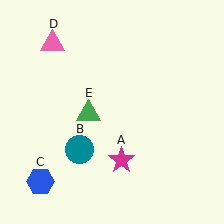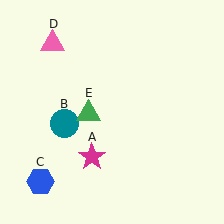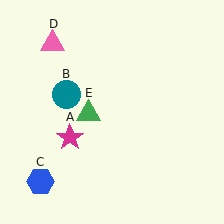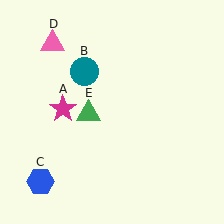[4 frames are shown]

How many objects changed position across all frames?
2 objects changed position: magenta star (object A), teal circle (object B).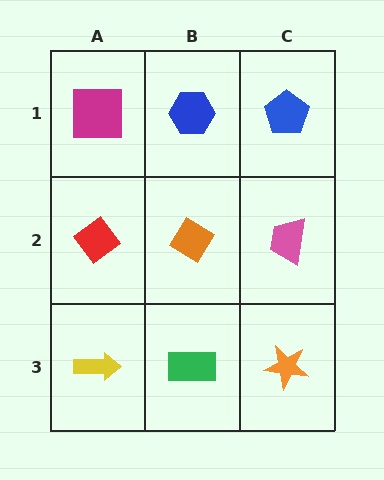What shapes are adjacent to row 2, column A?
A magenta square (row 1, column A), a yellow arrow (row 3, column A), an orange diamond (row 2, column B).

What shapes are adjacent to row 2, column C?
A blue pentagon (row 1, column C), an orange star (row 3, column C), an orange diamond (row 2, column B).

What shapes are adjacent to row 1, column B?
An orange diamond (row 2, column B), a magenta square (row 1, column A), a blue pentagon (row 1, column C).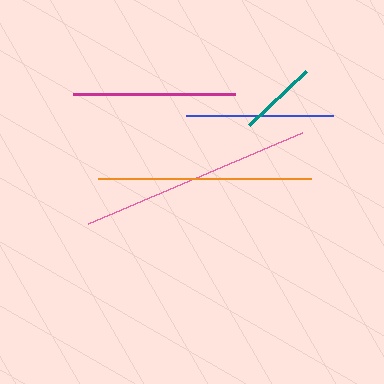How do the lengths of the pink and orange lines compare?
The pink and orange lines are approximately the same length.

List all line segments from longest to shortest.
From longest to shortest: pink, orange, magenta, blue, teal.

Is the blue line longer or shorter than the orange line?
The orange line is longer than the blue line.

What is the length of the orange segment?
The orange segment is approximately 213 pixels long.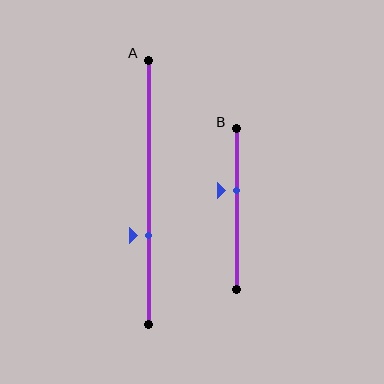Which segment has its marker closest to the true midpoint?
Segment B has its marker closest to the true midpoint.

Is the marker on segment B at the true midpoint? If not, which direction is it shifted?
No, the marker on segment B is shifted upward by about 11% of the segment length.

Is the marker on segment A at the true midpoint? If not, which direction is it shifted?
No, the marker on segment A is shifted downward by about 16% of the segment length.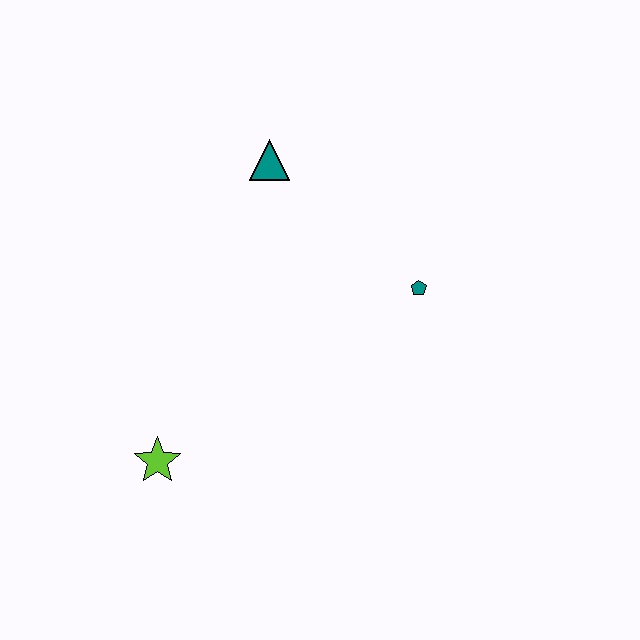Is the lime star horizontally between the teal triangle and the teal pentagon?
No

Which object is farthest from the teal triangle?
The lime star is farthest from the teal triangle.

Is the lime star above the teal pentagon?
No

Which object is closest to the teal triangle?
The teal pentagon is closest to the teal triangle.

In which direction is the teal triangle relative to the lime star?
The teal triangle is above the lime star.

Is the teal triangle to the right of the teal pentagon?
No